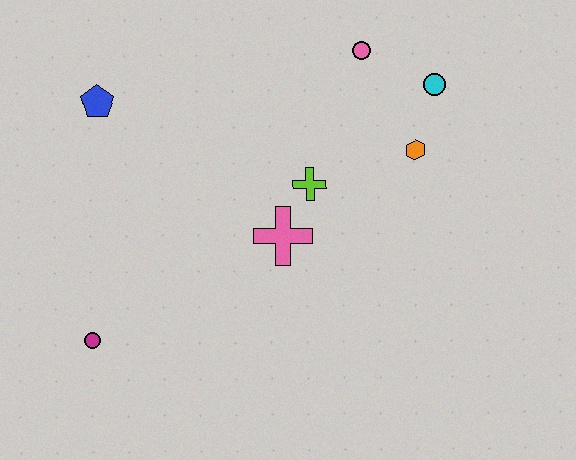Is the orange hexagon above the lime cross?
Yes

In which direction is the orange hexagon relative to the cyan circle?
The orange hexagon is below the cyan circle.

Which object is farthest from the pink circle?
The magenta circle is farthest from the pink circle.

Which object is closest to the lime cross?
The pink cross is closest to the lime cross.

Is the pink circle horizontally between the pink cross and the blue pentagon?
No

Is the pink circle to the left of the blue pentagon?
No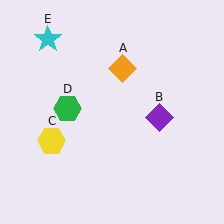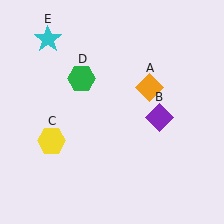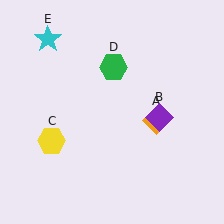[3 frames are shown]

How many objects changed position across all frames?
2 objects changed position: orange diamond (object A), green hexagon (object D).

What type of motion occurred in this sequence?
The orange diamond (object A), green hexagon (object D) rotated clockwise around the center of the scene.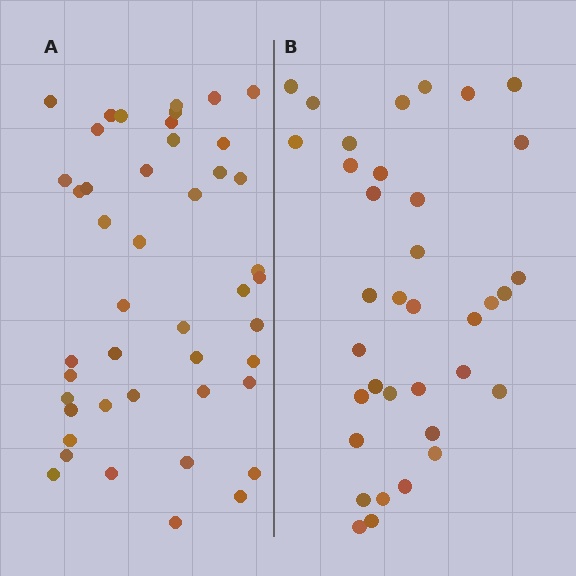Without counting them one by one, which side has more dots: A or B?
Region A (the left region) has more dots.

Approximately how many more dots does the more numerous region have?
Region A has roughly 8 or so more dots than region B.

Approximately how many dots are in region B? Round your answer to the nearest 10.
About 40 dots. (The exact count is 36, which rounds to 40.)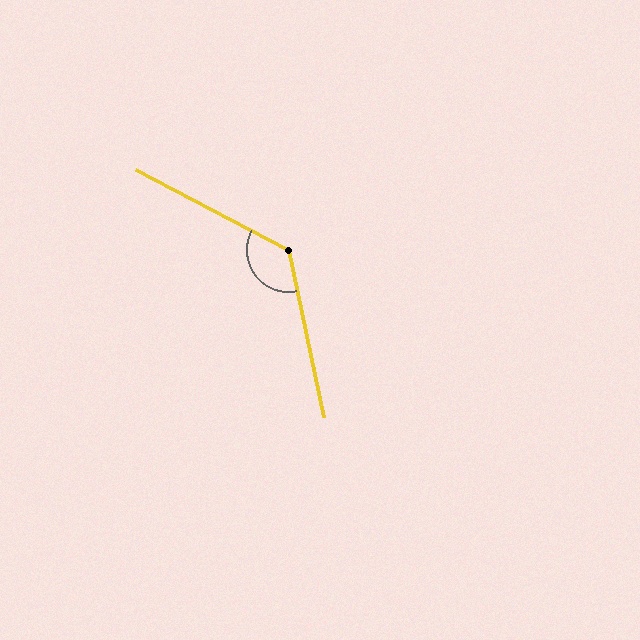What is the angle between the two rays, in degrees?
Approximately 129 degrees.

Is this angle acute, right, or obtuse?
It is obtuse.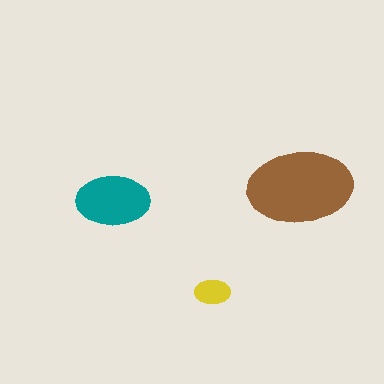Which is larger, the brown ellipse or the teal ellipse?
The brown one.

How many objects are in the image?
There are 3 objects in the image.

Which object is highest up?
The brown ellipse is topmost.